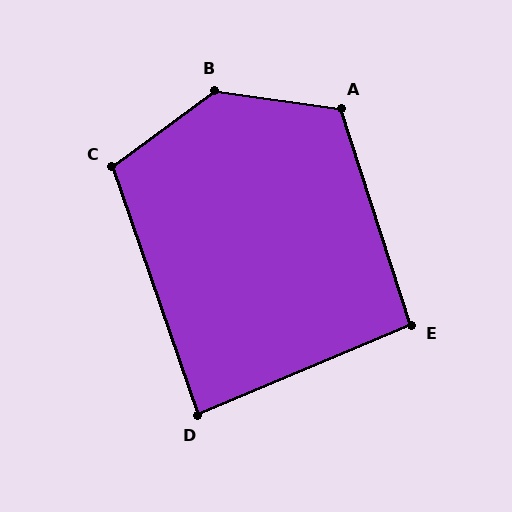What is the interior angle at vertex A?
Approximately 116 degrees (obtuse).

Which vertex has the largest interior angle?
B, at approximately 136 degrees.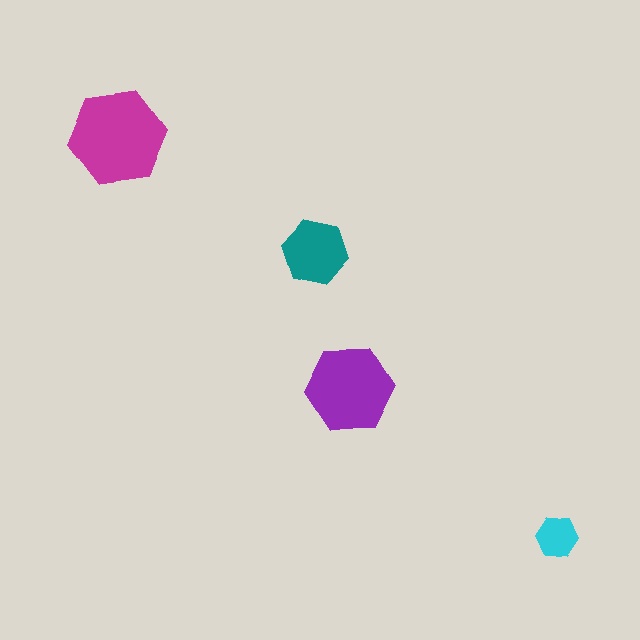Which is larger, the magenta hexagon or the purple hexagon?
The magenta one.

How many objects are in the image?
There are 4 objects in the image.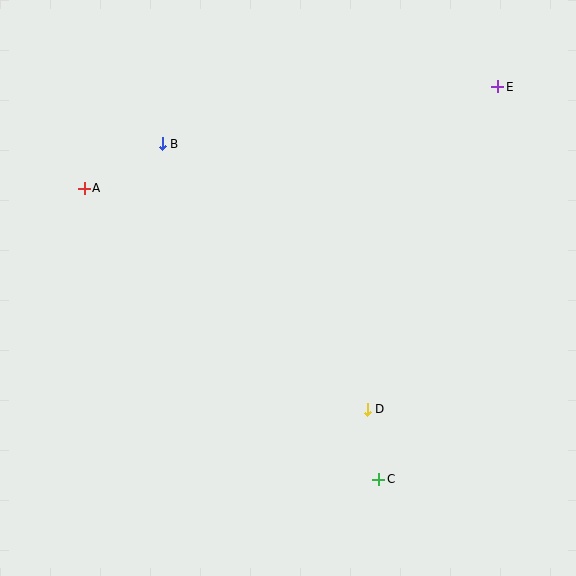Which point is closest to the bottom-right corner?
Point C is closest to the bottom-right corner.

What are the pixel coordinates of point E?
Point E is at (498, 87).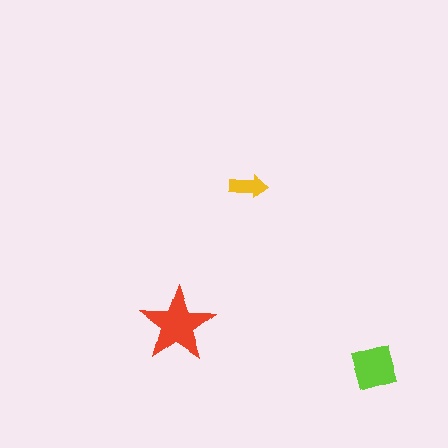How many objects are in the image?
There are 3 objects in the image.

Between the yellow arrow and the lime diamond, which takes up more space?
The lime diamond.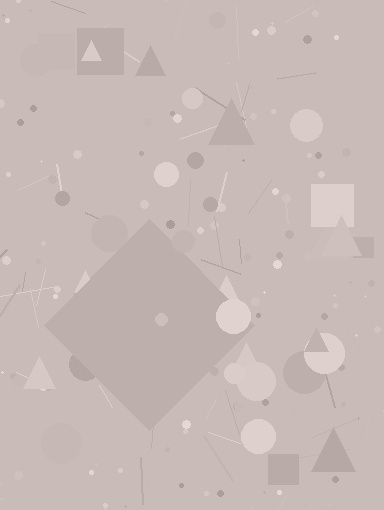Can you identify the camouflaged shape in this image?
The camouflaged shape is a diamond.